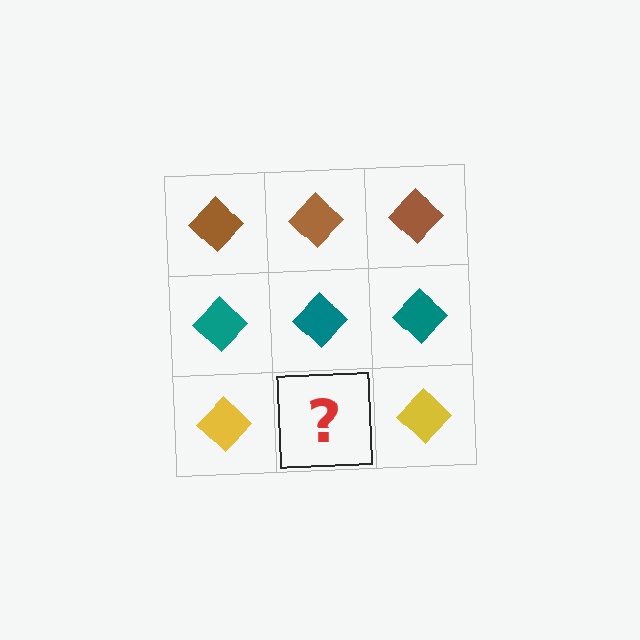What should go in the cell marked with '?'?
The missing cell should contain a yellow diamond.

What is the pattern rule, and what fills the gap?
The rule is that each row has a consistent color. The gap should be filled with a yellow diamond.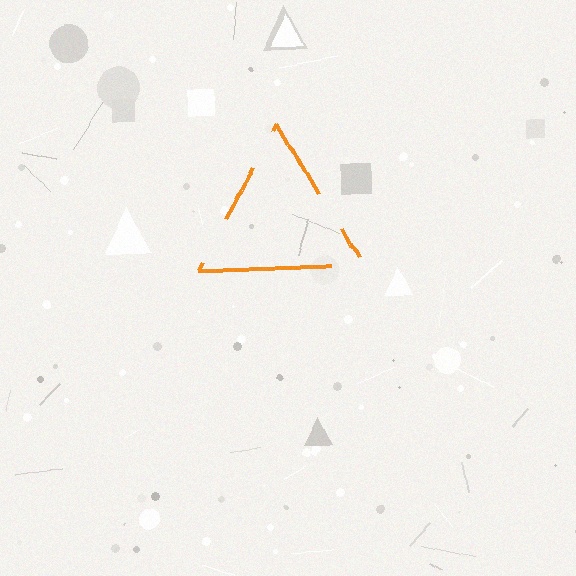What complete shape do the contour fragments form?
The contour fragments form a triangle.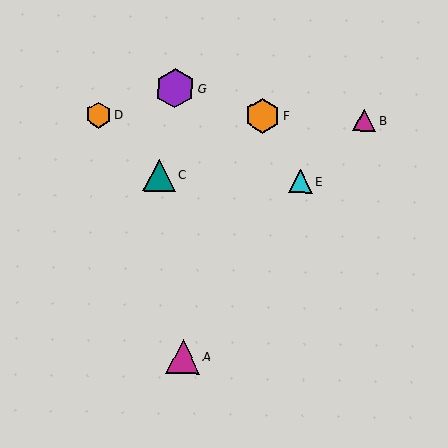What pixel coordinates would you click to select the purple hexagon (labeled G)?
Click at (175, 88) to select the purple hexagon G.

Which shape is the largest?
The purple hexagon (labeled G) is the largest.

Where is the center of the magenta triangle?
The center of the magenta triangle is at (364, 120).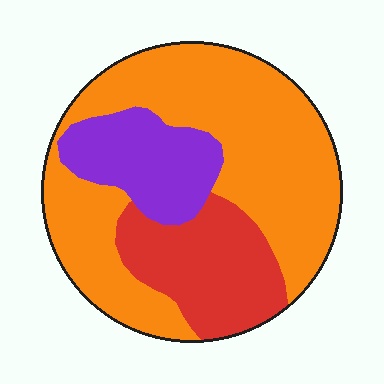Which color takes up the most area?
Orange, at roughly 60%.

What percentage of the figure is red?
Red covers around 20% of the figure.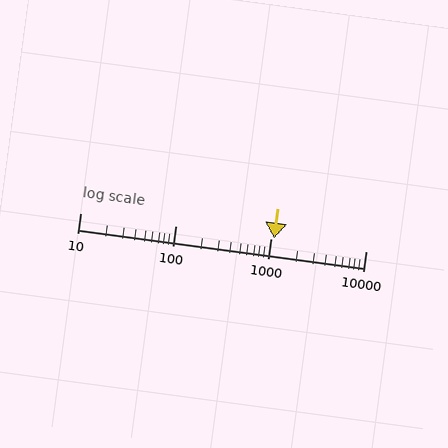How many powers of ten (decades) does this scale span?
The scale spans 3 decades, from 10 to 10000.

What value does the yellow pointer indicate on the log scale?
The pointer indicates approximately 1100.